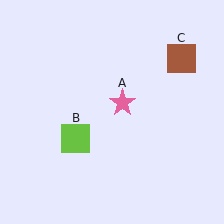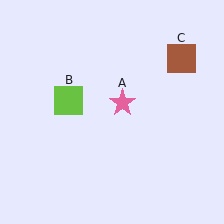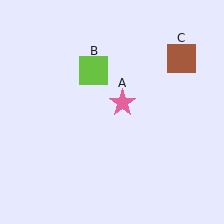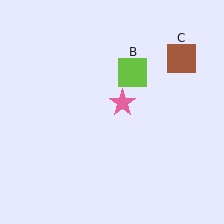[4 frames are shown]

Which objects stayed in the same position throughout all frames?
Pink star (object A) and brown square (object C) remained stationary.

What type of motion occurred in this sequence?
The lime square (object B) rotated clockwise around the center of the scene.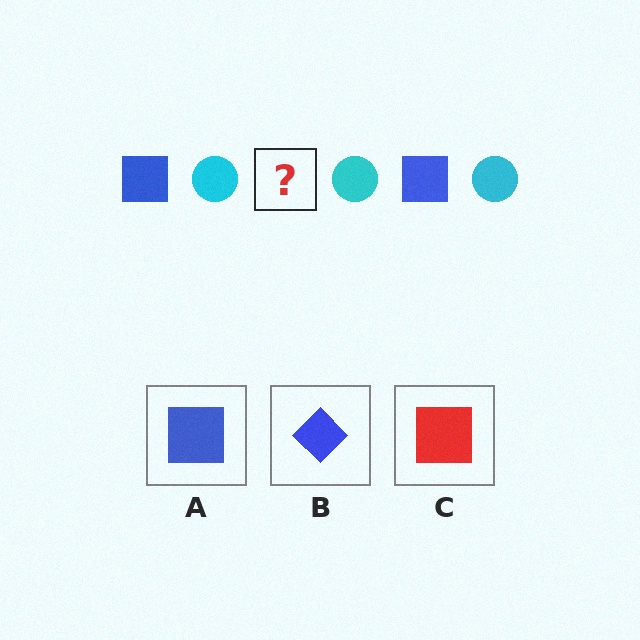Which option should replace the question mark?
Option A.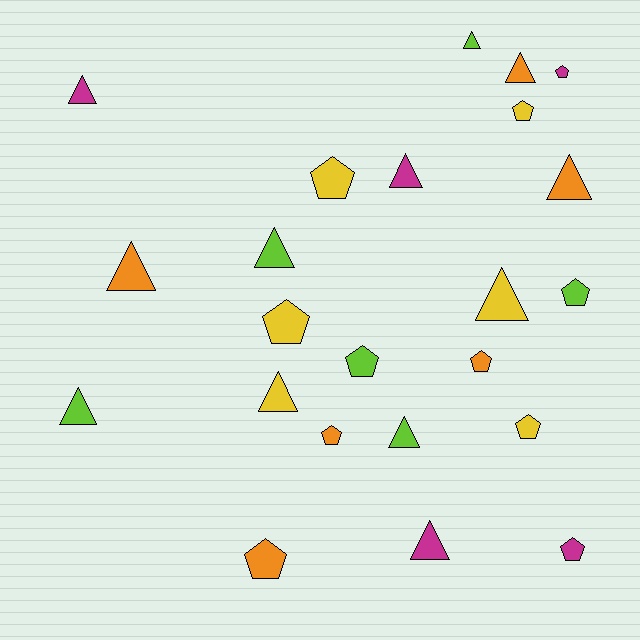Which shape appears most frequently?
Triangle, with 12 objects.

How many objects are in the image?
There are 23 objects.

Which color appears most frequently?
Lime, with 6 objects.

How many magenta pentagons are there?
There are 2 magenta pentagons.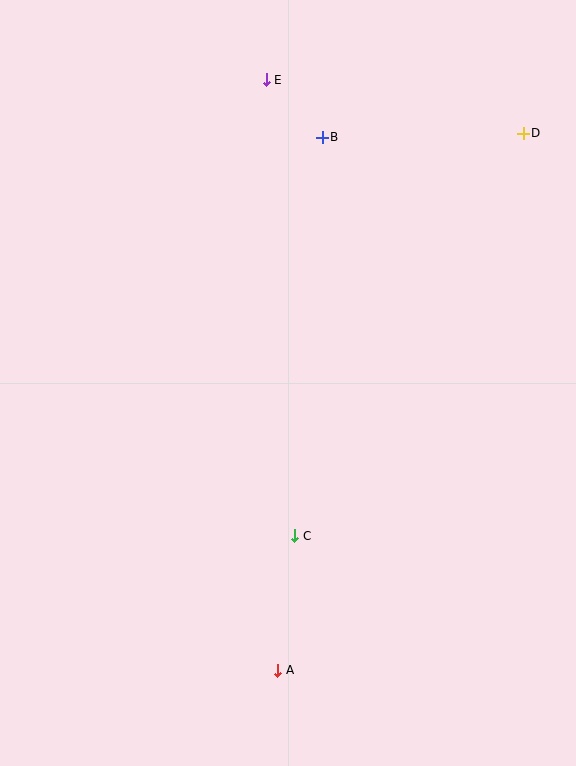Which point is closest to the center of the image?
Point C at (295, 536) is closest to the center.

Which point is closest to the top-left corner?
Point E is closest to the top-left corner.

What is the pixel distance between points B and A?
The distance between B and A is 535 pixels.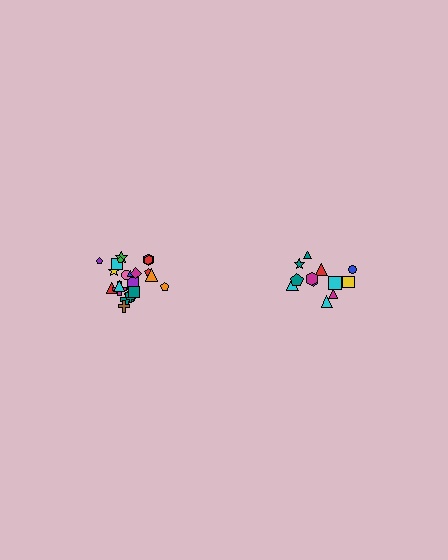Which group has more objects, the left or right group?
The left group.